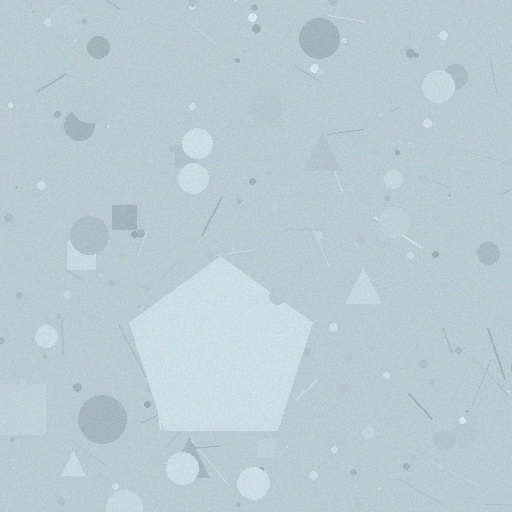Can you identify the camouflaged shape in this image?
The camouflaged shape is a pentagon.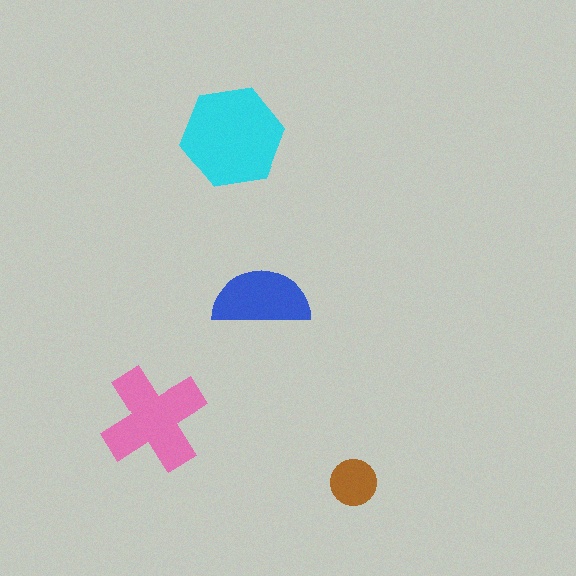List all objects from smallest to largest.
The brown circle, the blue semicircle, the pink cross, the cyan hexagon.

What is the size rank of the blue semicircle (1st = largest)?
3rd.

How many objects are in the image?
There are 4 objects in the image.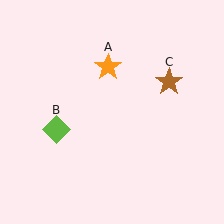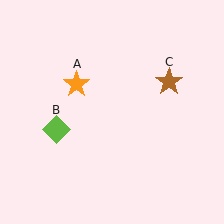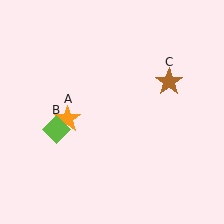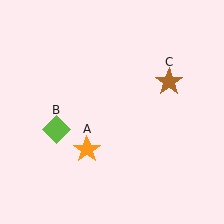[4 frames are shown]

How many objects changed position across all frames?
1 object changed position: orange star (object A).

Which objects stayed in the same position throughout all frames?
Lime diamond (object B) and brown star (object C) remained stationary.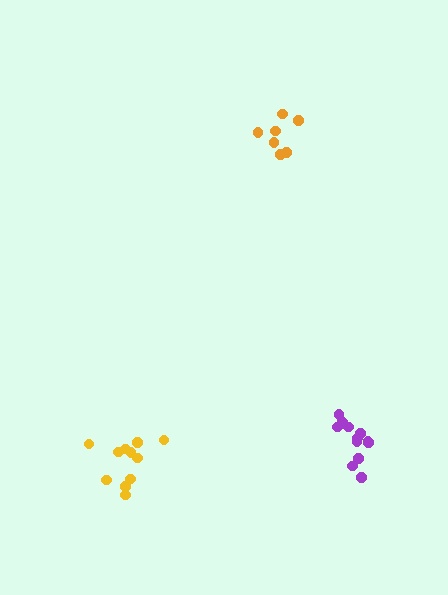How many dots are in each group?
Group 1: 7 dots, Group 2: 11 dots, Group 3: 12 dots (30 total).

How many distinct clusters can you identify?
There are 3 distinct clusters.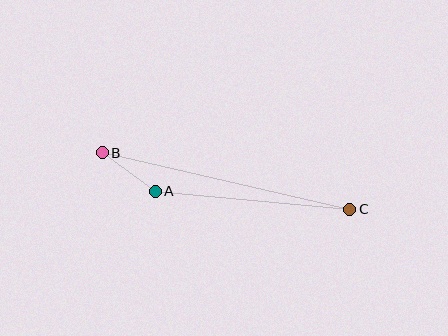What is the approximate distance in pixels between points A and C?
The distance between A and C is approximately 195 pixels.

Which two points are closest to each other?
Points A and B are closest to each other.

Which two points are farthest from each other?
Points B and C are farthest from each other.